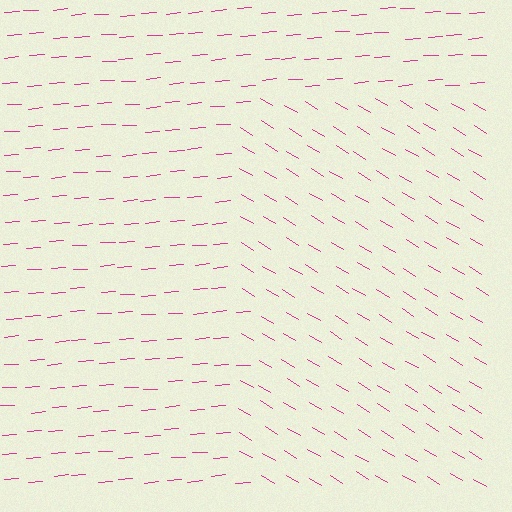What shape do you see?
I see a rectangle.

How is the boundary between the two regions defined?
The boundary is defined purely by a change in line orientation (approximately 35 degrees difference). All lines are the same color and thickness.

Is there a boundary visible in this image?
Yes, there is a texture boundary formed by a change in line orientation.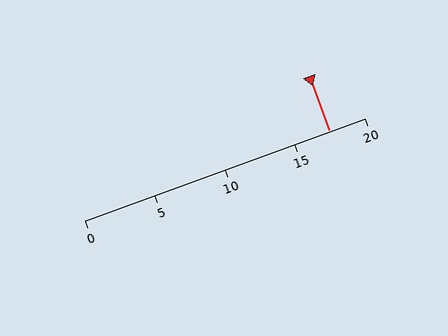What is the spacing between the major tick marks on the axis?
The major ticks are spaced 5 apart.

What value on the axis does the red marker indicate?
The marker indicates approximately 17.5.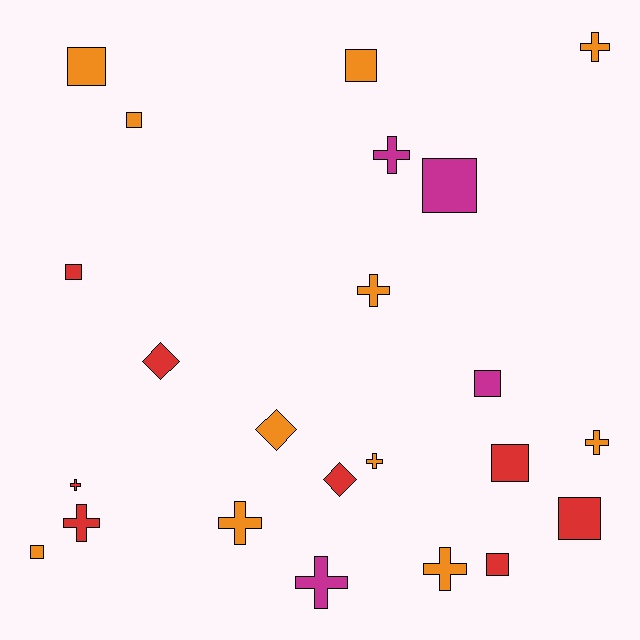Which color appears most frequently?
Orange, with 11 objects.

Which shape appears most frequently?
Cross, with 10 objects.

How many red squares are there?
There are 4 red squares.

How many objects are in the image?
There are 23 objects.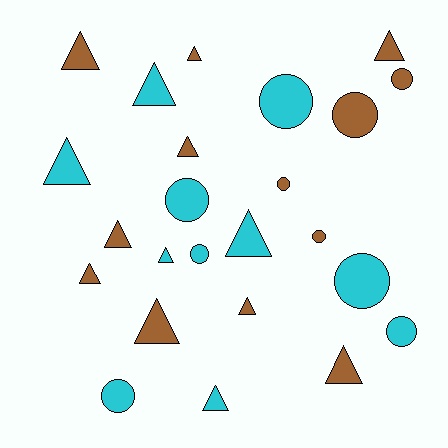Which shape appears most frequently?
Triangle, with 14 objects.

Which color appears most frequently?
Brown, with 13 objects.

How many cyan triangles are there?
There are 5 cyan triangles.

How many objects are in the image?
There are 24 objects.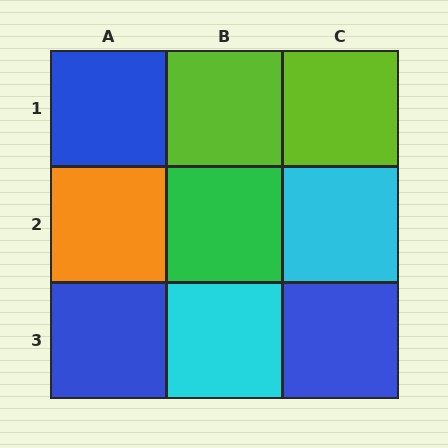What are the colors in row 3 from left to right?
Blue, cyan, blue.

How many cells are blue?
3 cells are blue.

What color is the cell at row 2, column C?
Cyan.